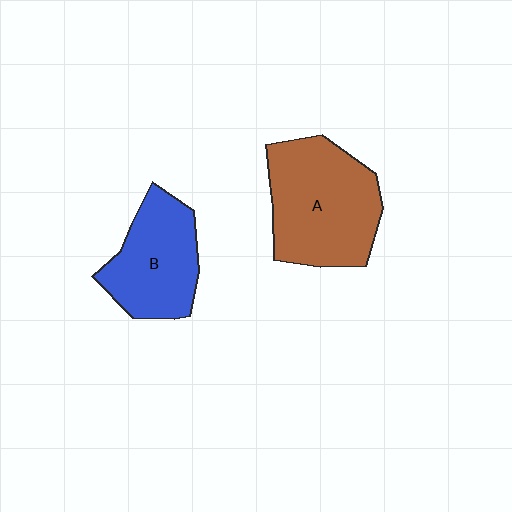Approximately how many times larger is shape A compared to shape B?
Approximately 1.3 times.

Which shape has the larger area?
Shape A (brown).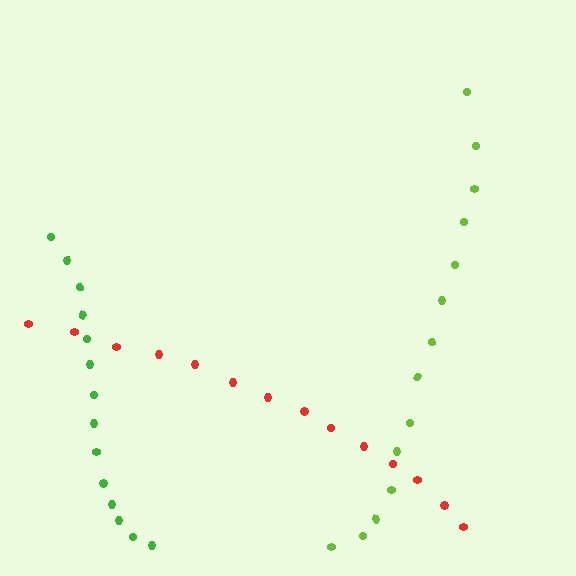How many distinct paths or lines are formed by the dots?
There are 3 distinct paths.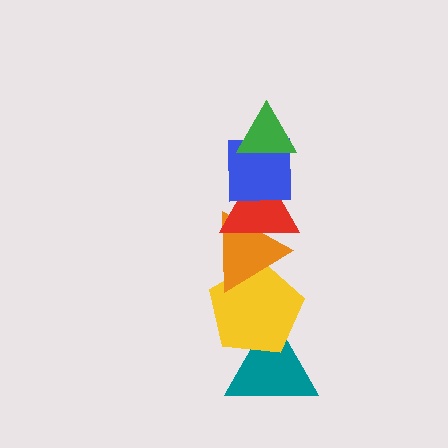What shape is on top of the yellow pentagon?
The orange triangle is on top of the yellow pentagon.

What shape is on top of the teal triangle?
The yellow pentagon is on top of the teal triangle.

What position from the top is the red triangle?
The red triangle is 3rd from the top.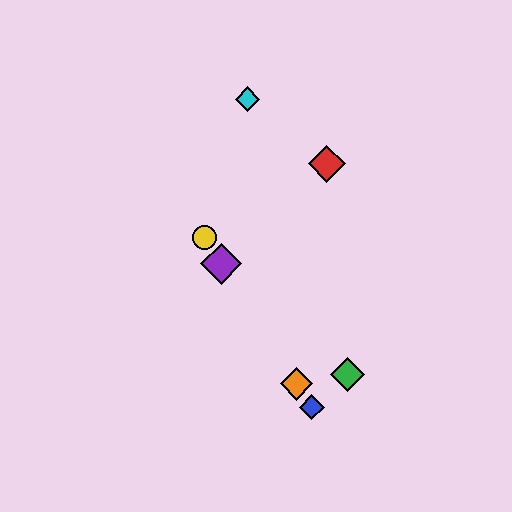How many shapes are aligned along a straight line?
4 shapes (the blue diamond, the yellow circle, the purple diamond, the orange diamond) are aligned along a straight line.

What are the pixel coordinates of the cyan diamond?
The cyan diamond is at (247, 99).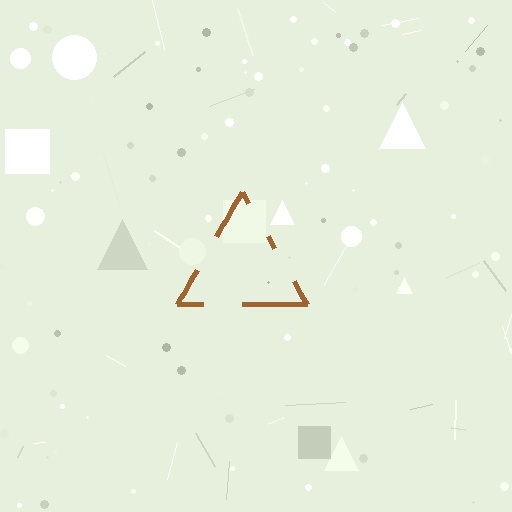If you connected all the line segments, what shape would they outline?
They would outline a triangle.